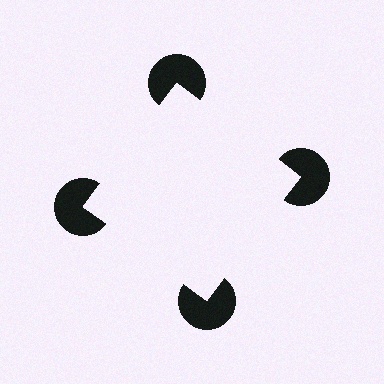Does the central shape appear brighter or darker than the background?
It typically appears slightly brighter than the background, even though no actual brightness change is drawn.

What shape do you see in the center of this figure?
An illusory square — its edges are inferred from the aligned wedge cuts in the pac-man discs, not physically drawn.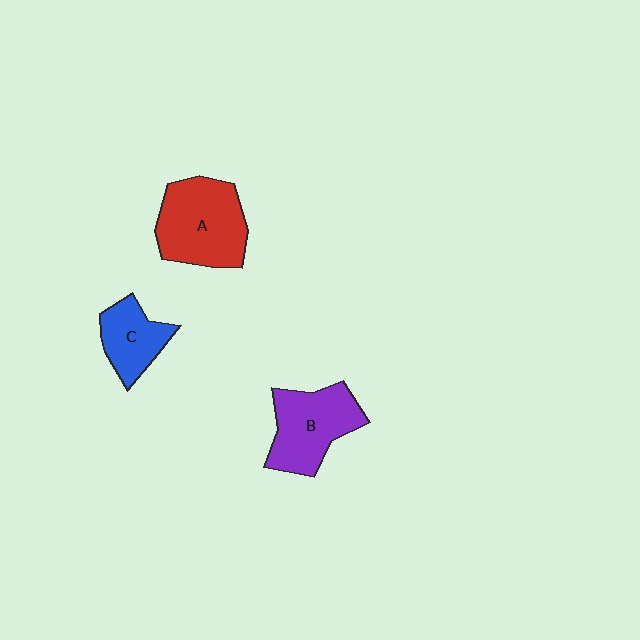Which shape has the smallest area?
Shape C (blue).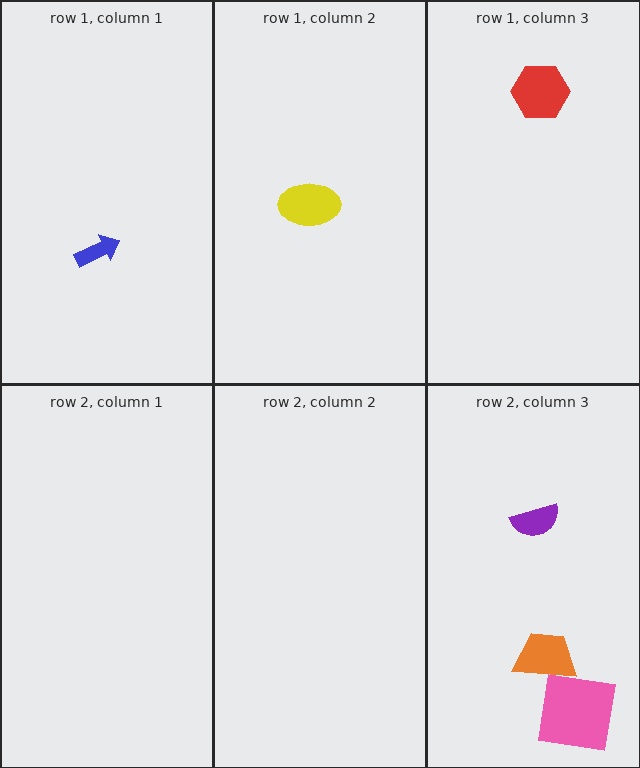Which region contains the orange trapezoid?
The row 2, column 3 region.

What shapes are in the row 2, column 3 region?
The purple semicircle, the orange trapezoid, the pink square.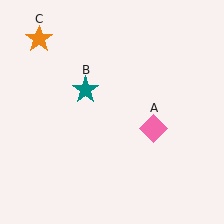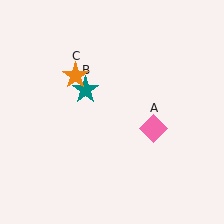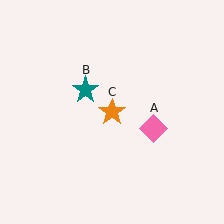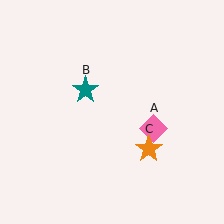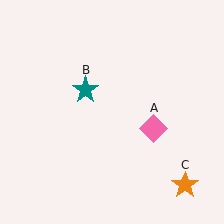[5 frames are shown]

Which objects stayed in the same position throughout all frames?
Pink diamond (object A) and teal star (object B) remained stationary.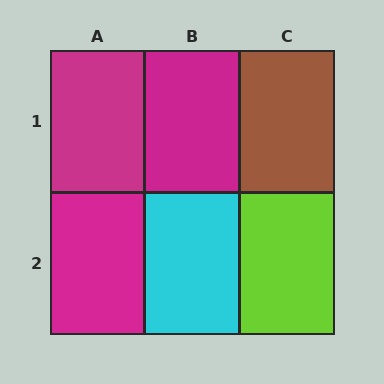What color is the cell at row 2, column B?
Cyan.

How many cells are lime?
1 cell is lime.